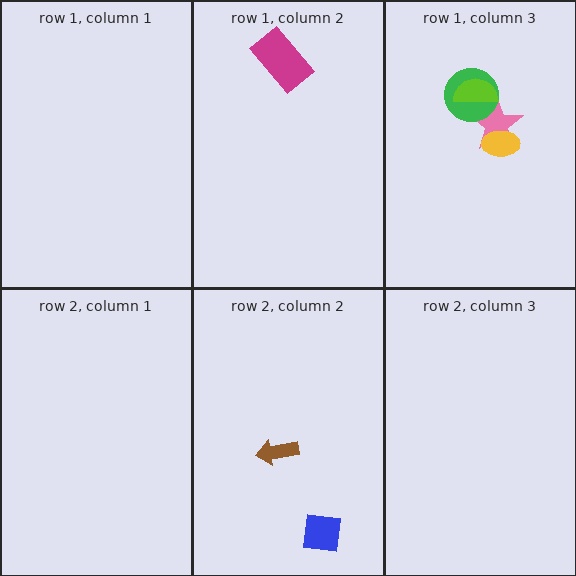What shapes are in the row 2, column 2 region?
The blue square, the brown arrow.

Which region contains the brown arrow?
The row 2, column 2 region.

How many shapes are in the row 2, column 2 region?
2.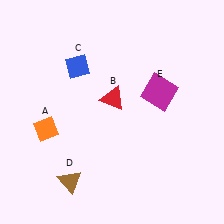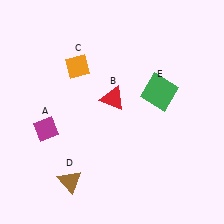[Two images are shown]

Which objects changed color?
A changed from orange to magenta. C changed from blue to orange. E changed from magenta to green.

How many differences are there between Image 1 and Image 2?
There are 3 differences between the two images.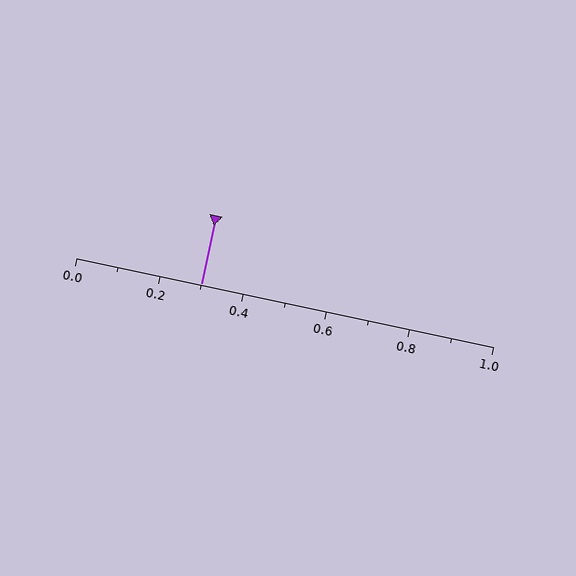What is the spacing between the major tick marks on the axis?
The major ticks are spaced 0.2 apart.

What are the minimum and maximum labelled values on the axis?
The axis runs from 0.0 to 1.0.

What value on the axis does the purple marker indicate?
The marker indicates approximately 0.3.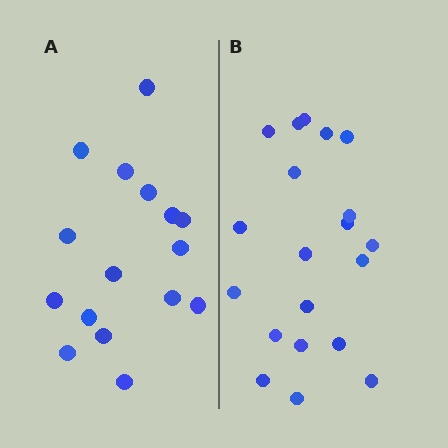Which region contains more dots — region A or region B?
Region B (the right region) has more dots.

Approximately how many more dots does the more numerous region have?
Region B has about 4 more dots than region A.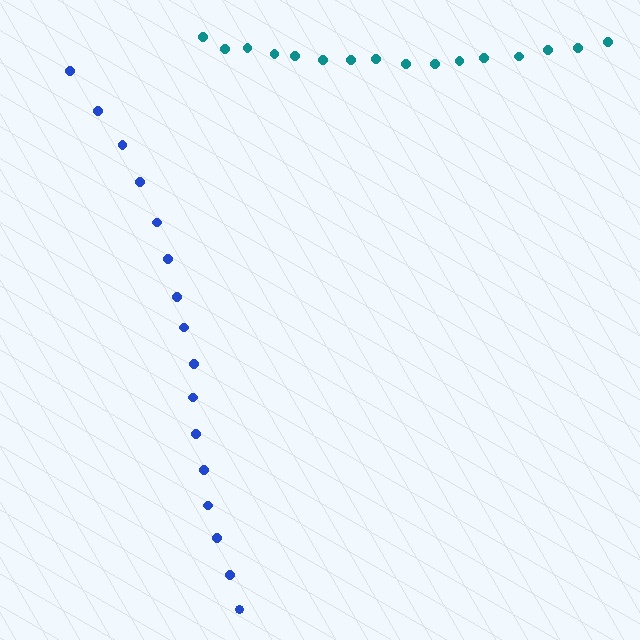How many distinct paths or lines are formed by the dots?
There are 2 distinct paths.